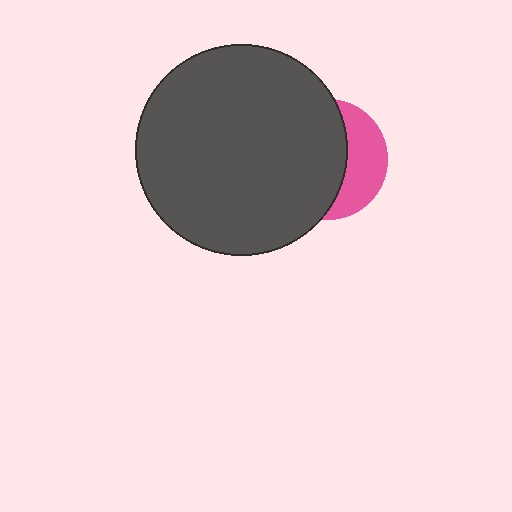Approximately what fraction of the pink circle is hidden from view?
Roughly 64% of the pink circle is hidden behind the dark gray circle.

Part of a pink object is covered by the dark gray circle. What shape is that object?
It is a circle.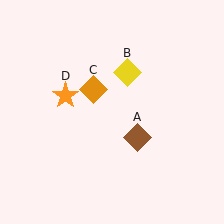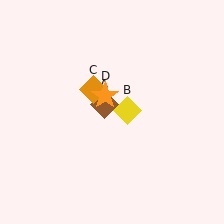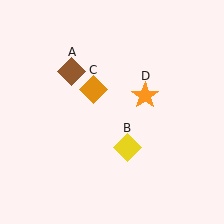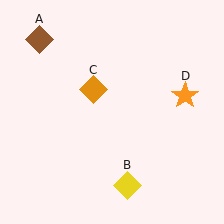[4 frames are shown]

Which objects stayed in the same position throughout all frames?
Orange diamond (object C) remained stationary.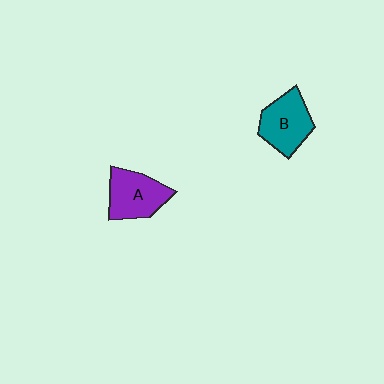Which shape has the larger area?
Shape B (teal).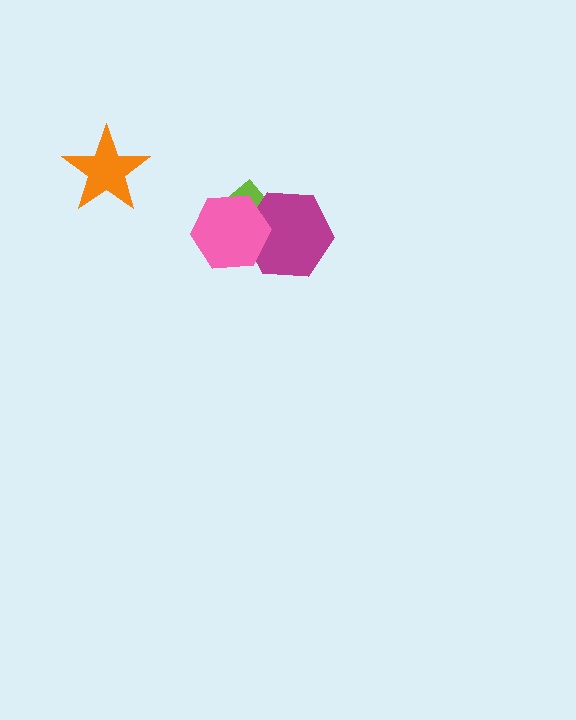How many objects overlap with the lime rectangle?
2 objects overlap with the lime rectangle.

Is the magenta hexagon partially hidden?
Yes, it is partially covered by another shape.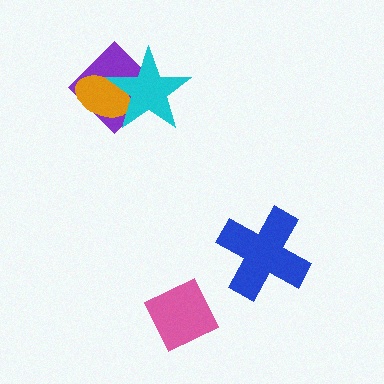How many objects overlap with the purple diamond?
2 objects overlap with the purple diamond.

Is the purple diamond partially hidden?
Yes, it is partially covered by another shape.